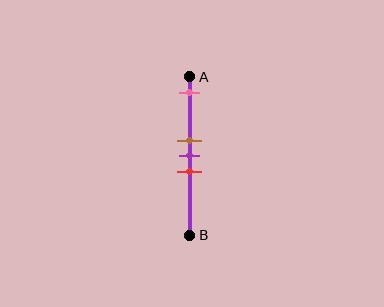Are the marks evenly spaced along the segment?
No, the marks are not evenly spaced.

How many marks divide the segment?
There are 4 marks dividing the segment.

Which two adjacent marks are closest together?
The brown and purple marks are the closest adjacent pair.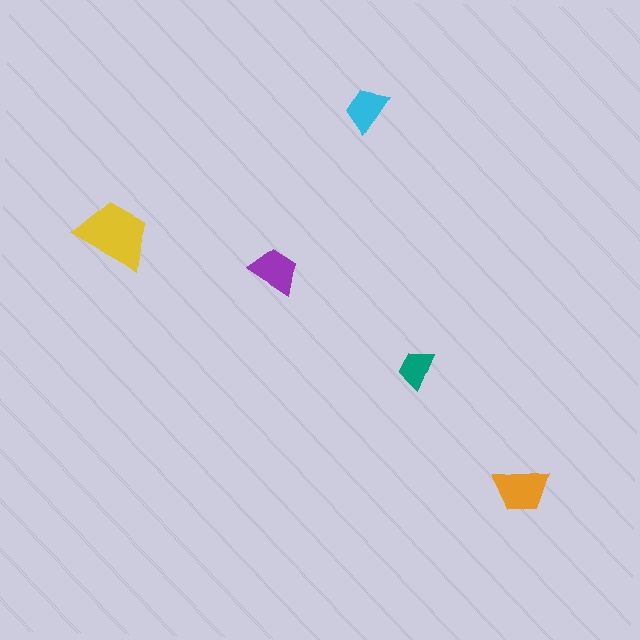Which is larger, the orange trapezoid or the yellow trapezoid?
The yellow one.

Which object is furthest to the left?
The yellow trapezoid is leftmost.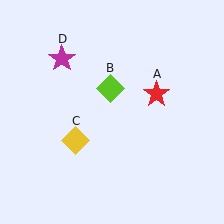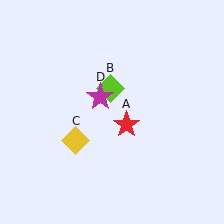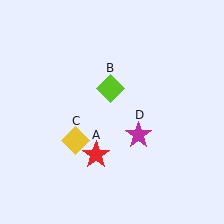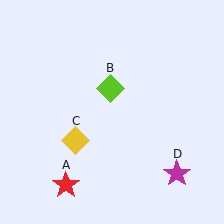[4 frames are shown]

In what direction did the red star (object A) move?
The red star (object A) moved down and to the left.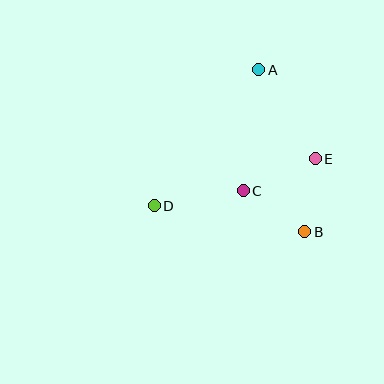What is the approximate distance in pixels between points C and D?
The distance between C and D is approximately 91 pixels.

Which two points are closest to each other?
Points B and E are closest to each other.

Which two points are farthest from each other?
Points A and D are farthest from each other.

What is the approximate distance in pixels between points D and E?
The distance between D and E is approximately 168 pixels.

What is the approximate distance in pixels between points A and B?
The distance between A and B is approximately 168 pixels.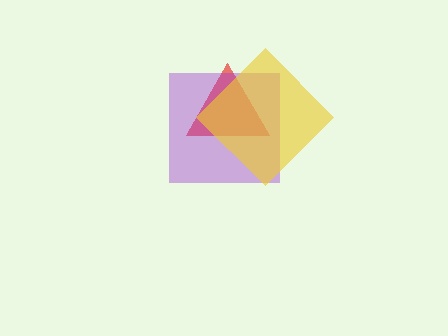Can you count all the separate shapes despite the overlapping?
Yes, there are 3 separate shapes.